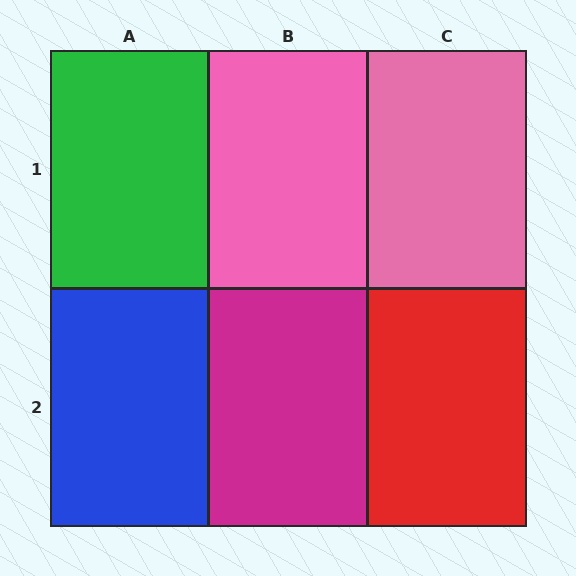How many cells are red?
1 cell is red.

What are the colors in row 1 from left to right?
Green, pink, pink.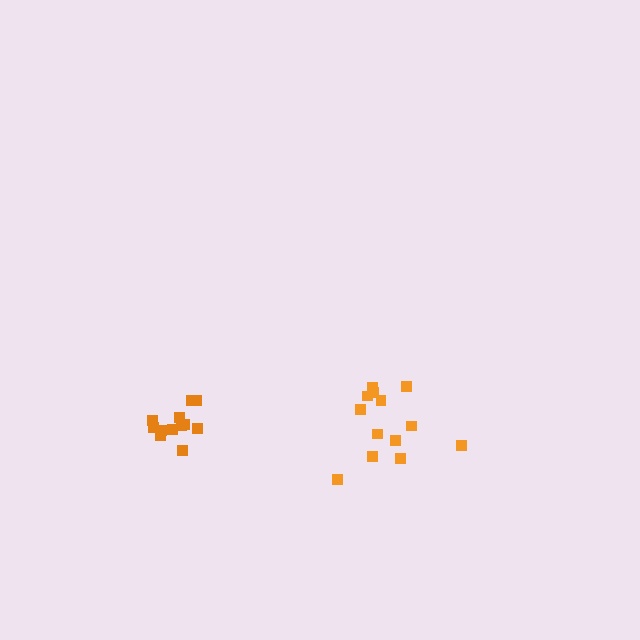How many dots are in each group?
Group 1: 13 dots, Group 2: 12 dots (25 total).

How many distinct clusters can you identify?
There are 2 distinct clusters.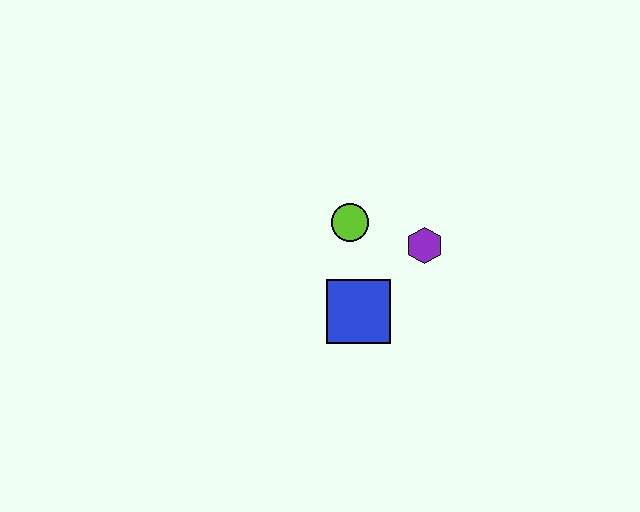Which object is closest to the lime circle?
The purple hexagon is closest to the lime circle.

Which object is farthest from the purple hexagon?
The blue square is farthest from the purple hexagon.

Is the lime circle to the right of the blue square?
No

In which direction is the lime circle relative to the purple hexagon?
The lime circle is to the left of the purple hexagon.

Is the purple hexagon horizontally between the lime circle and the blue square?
No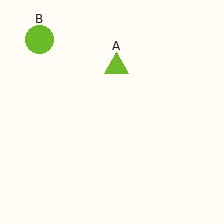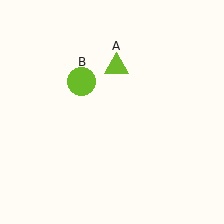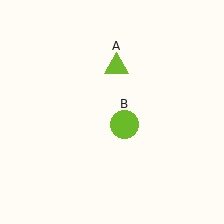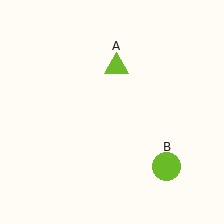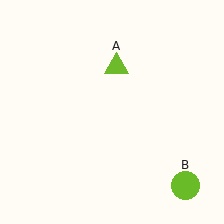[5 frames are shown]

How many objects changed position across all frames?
1 object changed position: lime circle (object B).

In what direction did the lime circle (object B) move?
The lime circle (object B) moved down and to the right.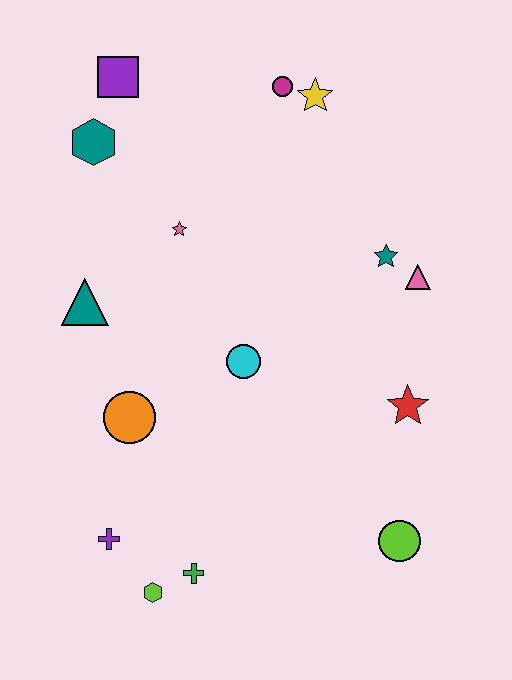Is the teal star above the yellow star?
No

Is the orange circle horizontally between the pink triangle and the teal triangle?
Yes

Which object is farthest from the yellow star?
The lime hexagon is farthest from the yellow star.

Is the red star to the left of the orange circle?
No